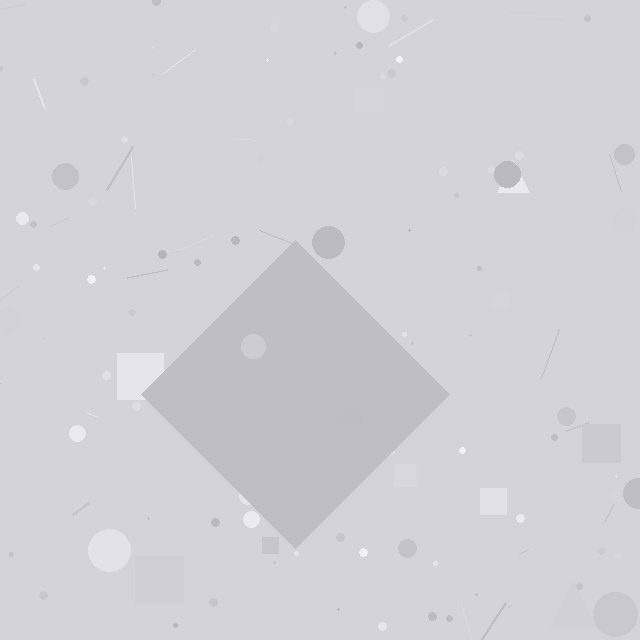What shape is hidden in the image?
A diamond is hidden in the image.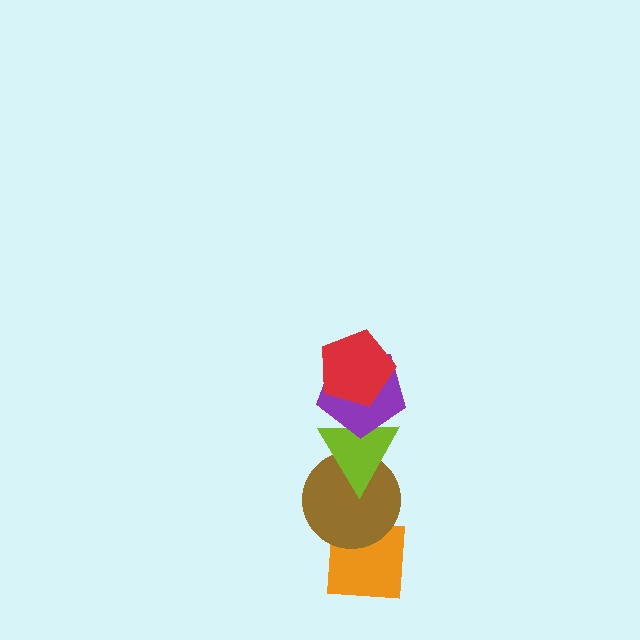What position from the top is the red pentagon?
The red pentagon is 1st from the top.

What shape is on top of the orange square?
The brown circle is on top of the orange square.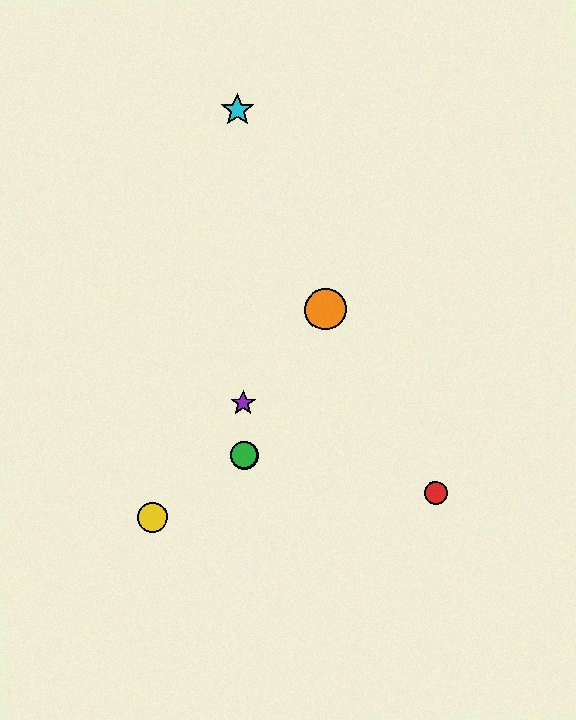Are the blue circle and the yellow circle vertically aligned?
No, the blue circle is at x≈244 and the yellow circle is at x≈153.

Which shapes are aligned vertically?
The blue circle, the green circle, the purple star, the cyan star are aligned vertically.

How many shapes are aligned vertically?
4 shapes (the blue circle, the green circle, the purple star, the cyan star) are aligned vertically.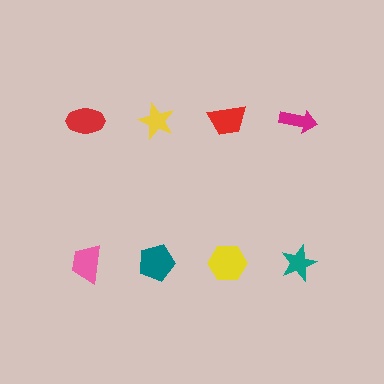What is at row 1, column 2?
A yellow star.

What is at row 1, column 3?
A red trapezoid.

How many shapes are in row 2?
4 shapes.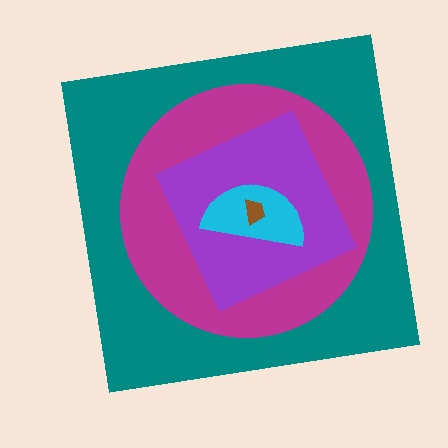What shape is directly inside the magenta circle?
The purple diamond.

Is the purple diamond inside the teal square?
Yes.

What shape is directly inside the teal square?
The magenta circle.